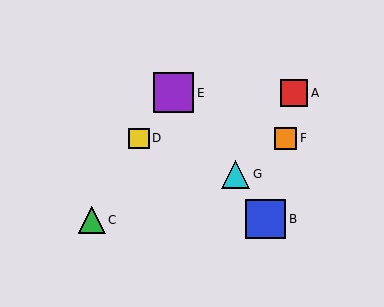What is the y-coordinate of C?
Object C is at y≈220.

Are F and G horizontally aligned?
No, F is at y≈138 and G is at y≈174.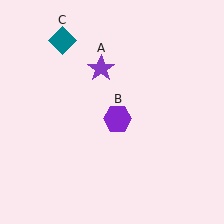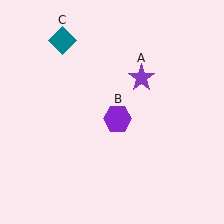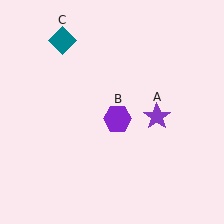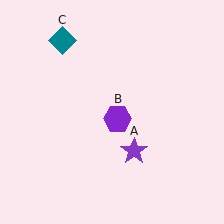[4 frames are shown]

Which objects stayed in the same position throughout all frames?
Purple hexagon (object B) and teal diamond (object C) remained stationary.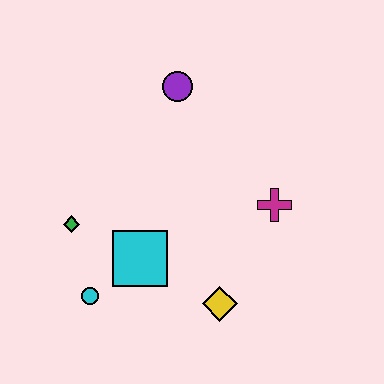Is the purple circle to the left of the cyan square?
No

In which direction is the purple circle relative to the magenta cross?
The purple circle is above the magenta cross.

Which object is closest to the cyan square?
The cyan circle is closest to the cyan square.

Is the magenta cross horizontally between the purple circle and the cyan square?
No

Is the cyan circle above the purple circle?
No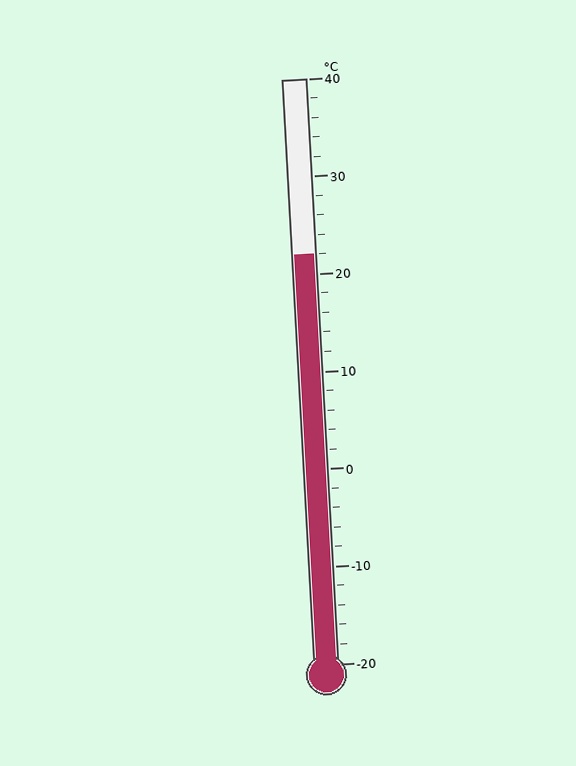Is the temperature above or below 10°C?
The temperature is above 10°C.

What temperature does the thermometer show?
The thermometer shows approximately 22°C.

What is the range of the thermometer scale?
The thermometer scale ranges from -20°C to 40°C.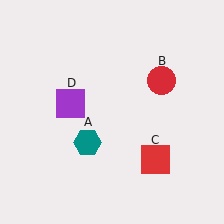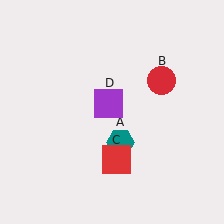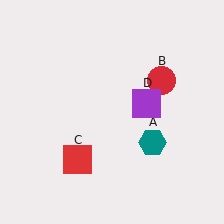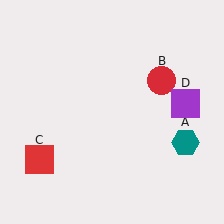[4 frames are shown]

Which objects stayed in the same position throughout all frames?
Red circle (object B) remained stationary.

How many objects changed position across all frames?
3 objects changed position: teal hexagon (object A), red square (object C), purple square (object D).